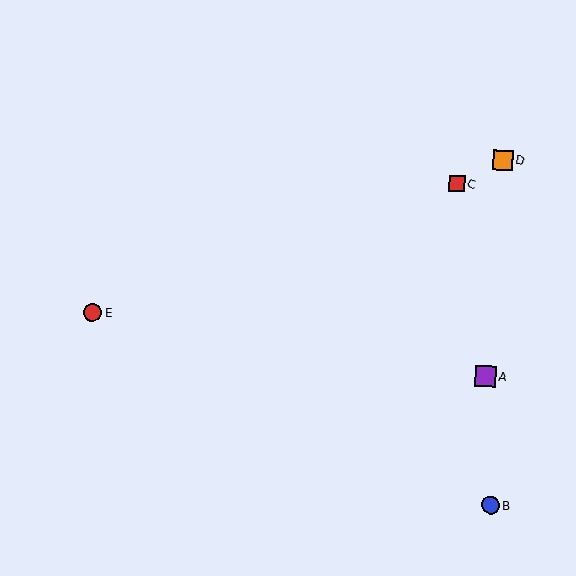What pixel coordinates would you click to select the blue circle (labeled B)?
Click at (490, 505) to select the blue circle B.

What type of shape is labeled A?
Shape A is a purple square.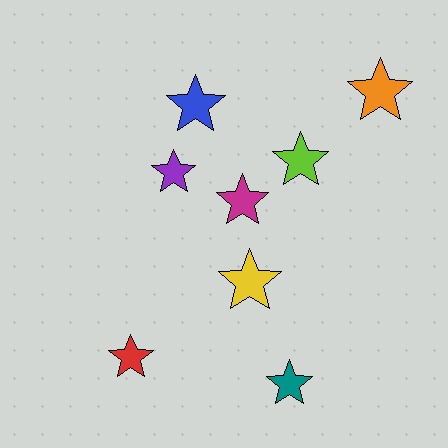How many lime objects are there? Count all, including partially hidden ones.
There is 1 lime object.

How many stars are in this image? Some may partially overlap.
There are 8 stars.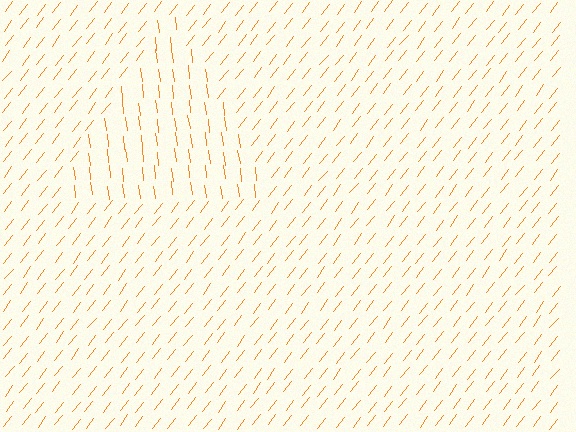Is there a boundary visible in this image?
Yes, there is a texture boundary formed by a change in line orientation.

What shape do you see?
I see a triangle.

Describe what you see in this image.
The image is filled with small orange line segments. A triangle region in the image has lines oriented differently from the surrounding lines, creating a visible texture boundary.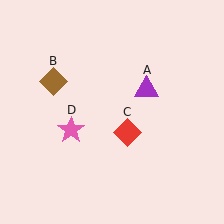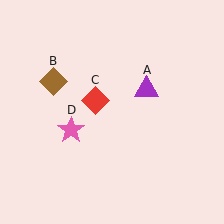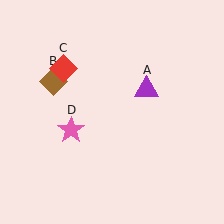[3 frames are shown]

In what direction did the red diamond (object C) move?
The red diamond (object C) moved up and to the left.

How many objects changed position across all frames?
1 object changed position: red diamond (object C).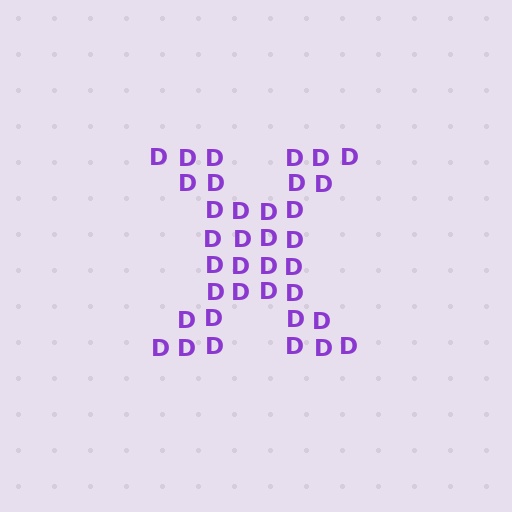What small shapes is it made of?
It is made of small letter D's.